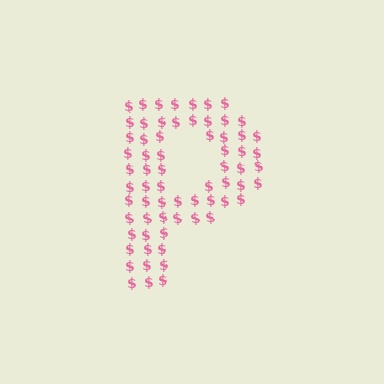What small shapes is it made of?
It is made of small dollar signs.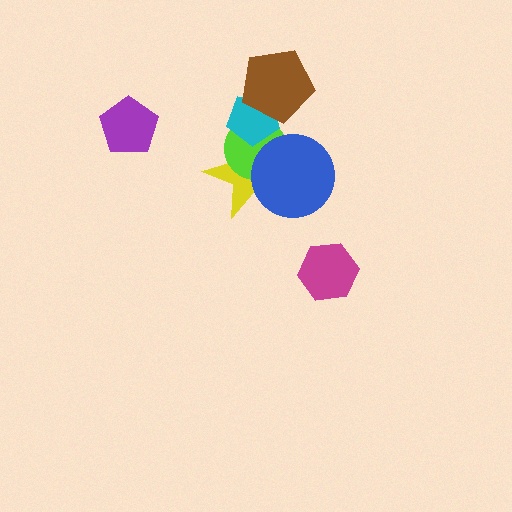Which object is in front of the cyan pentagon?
The brown pentagon is in front of the cyan pentagon.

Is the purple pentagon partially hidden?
No, no other shape covers it.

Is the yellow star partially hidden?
Yes, it is partially covered by another shape.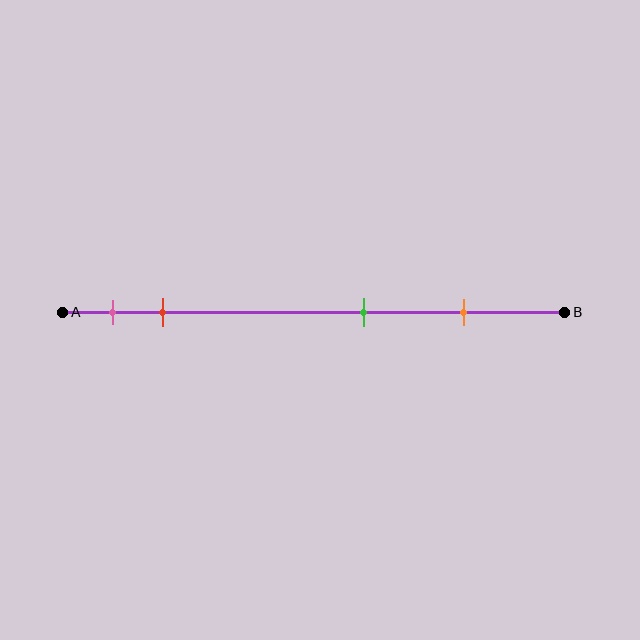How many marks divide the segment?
There are 4 marks dividing the segment.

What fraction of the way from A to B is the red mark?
The red mark is approximately 20% (0.2) of the way from A to B.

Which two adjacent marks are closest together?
The pink and red marks are the closest adjacent pair.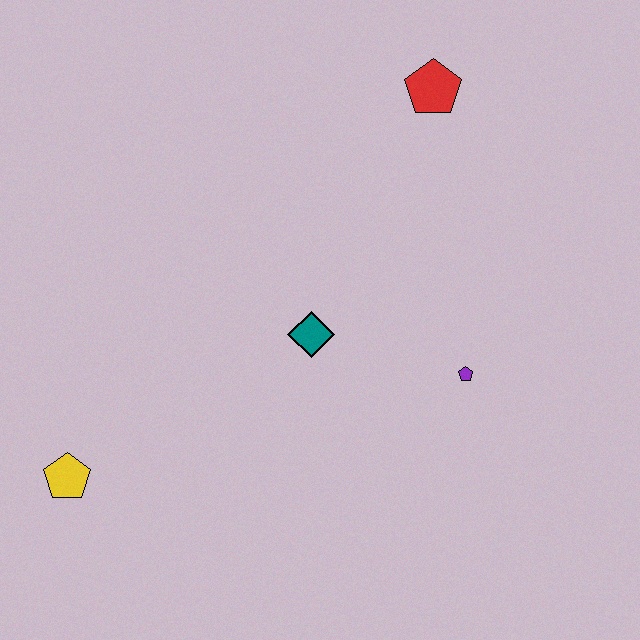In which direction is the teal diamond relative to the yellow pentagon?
The teal diamond is to the right of the yellow pentagon.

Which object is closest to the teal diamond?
The purple pentagon is closest to the teal diamond.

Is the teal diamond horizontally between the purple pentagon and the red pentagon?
No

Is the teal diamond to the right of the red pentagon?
No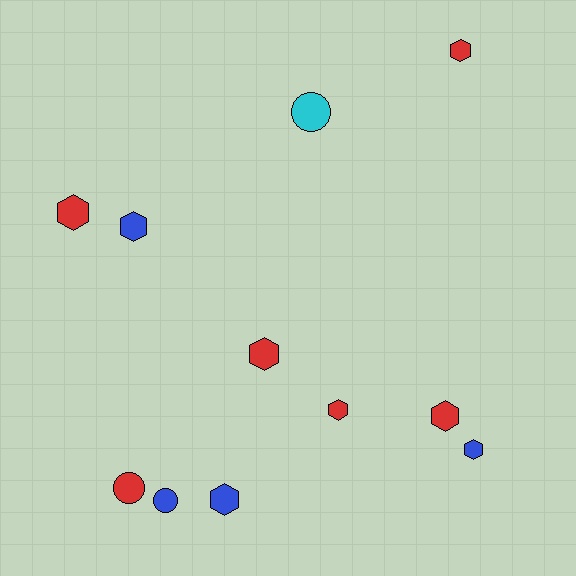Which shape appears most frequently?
Hexagon, with 8 objects.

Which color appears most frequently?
Red, with 6 objects.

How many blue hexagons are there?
There are 3 blue hexagons.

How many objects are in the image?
There are 11 objects.